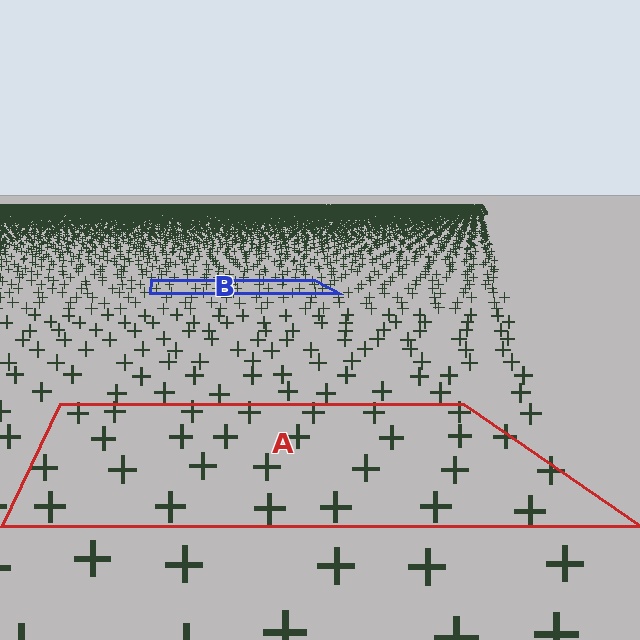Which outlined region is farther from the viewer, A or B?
Region B is farther from the viewer — the texture elements inside it appear smaller and more densely packed.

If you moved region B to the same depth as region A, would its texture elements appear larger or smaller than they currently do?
They would appear larger. At a closer depth, the same texture elements are projected at a bigger on-screen size.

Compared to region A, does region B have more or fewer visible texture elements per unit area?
Region B has more texture elements per unit area — they are packed more densely because it is farther away.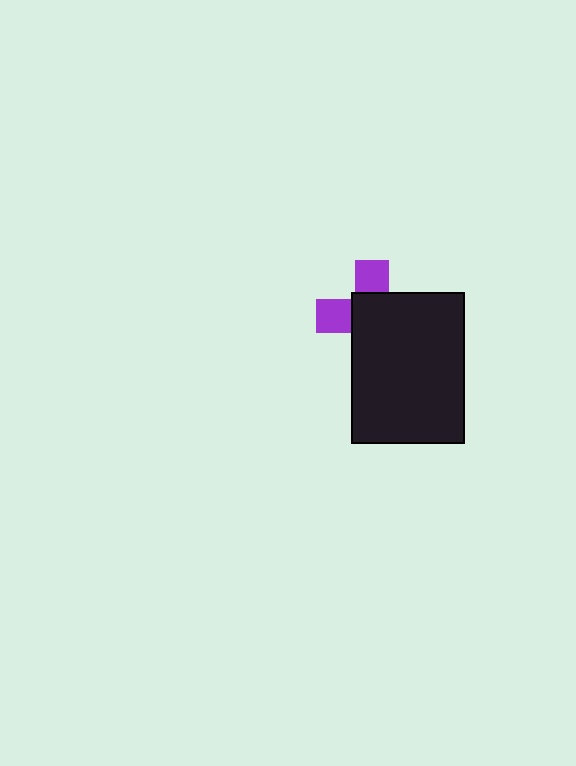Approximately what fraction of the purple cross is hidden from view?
Roughly 64% of the purple cross is hidden behind the black rectangle.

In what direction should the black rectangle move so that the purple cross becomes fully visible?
The black rectangle should move toward the lower-right. That is the shortest direction to clear the overlap and leave the purple cross fully visible.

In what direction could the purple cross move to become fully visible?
The purple cross could move toward the upper-left. That would shift it out from behind the black rectangle entirely.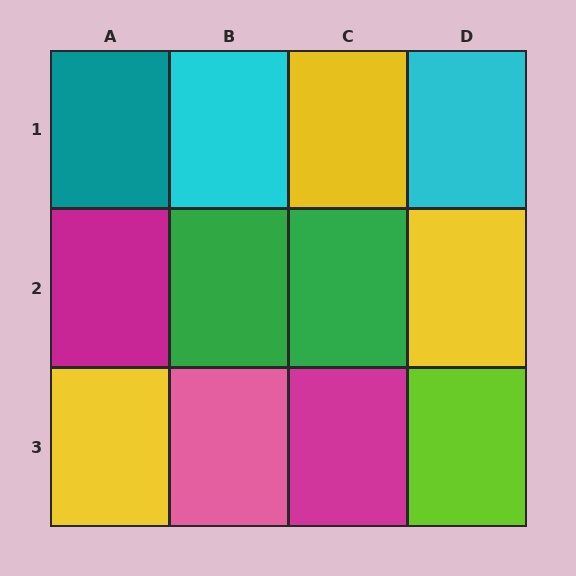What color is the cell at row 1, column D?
Cyan.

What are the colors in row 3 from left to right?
Yellow, pink, magenta, lime.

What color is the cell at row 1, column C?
Yellow.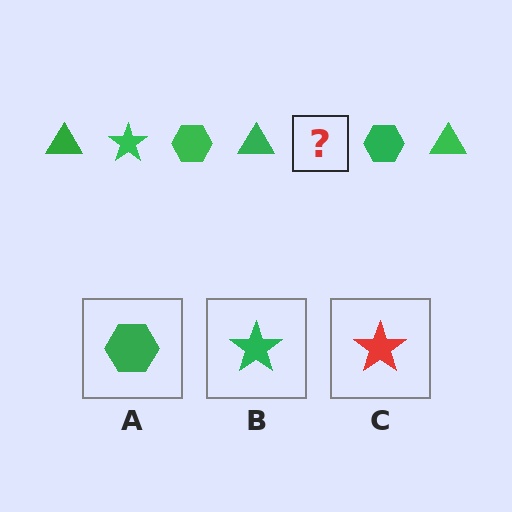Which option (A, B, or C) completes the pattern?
B.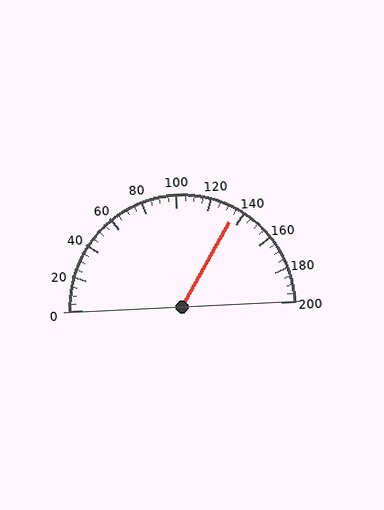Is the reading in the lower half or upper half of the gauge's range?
The reading is in the upper half of the range (0 to 200).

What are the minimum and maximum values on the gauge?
The gauge ranges from 0 to 200.